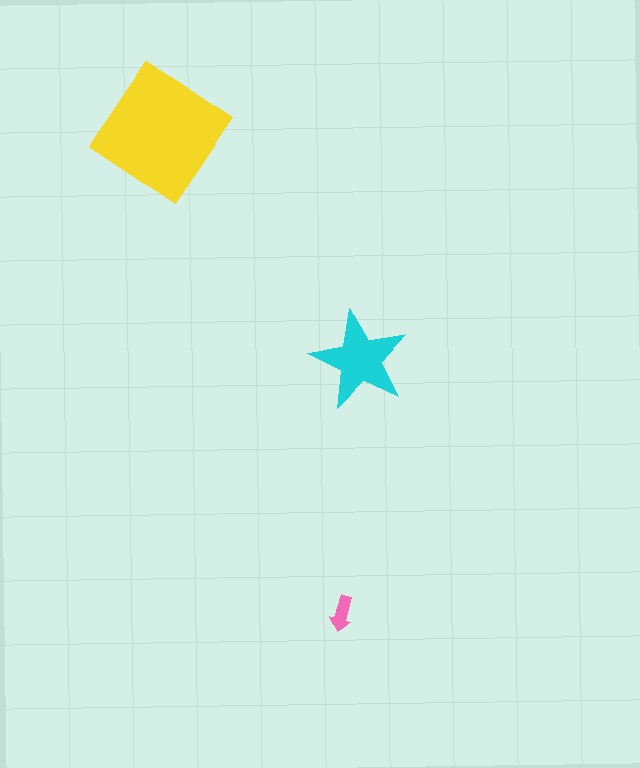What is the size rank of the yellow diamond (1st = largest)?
1st.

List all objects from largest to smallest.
The yellow diamond, the cyan star, the pink arrow.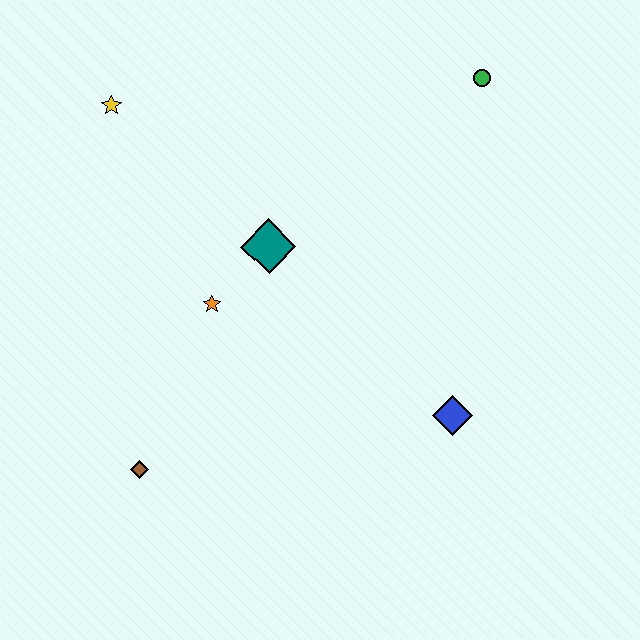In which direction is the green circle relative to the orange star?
The green circle is to the right of the orange star.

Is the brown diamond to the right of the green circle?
No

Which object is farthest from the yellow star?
The blue diamond is farthest from the yellow star.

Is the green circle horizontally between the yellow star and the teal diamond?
No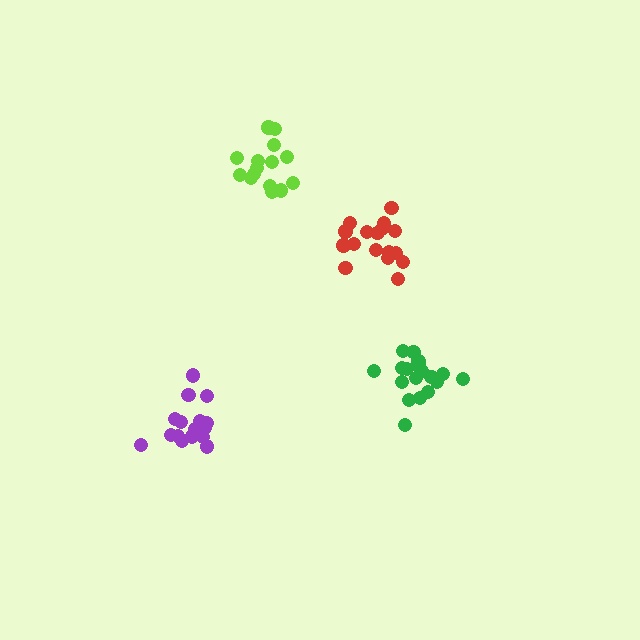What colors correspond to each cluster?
The clusters are colored: red, green, lime, purple.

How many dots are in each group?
Group 1: 17 dots, Group 2: 18 dots, Group 3: 15 dots, Group 4: 17 dots (67 total).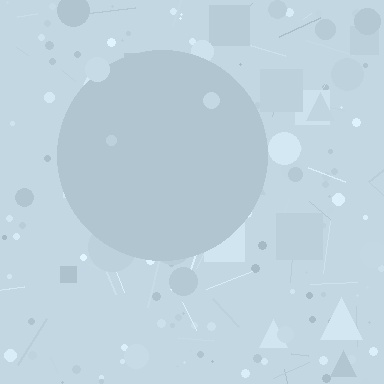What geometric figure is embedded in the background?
A circle is embedded in the background.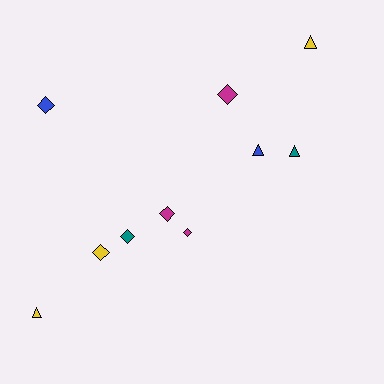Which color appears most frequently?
Yellow, with 3 objects.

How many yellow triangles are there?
There are 2 yellow triangles.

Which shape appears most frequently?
Diamond, with 6 objects.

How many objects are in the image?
There are 10 objects.